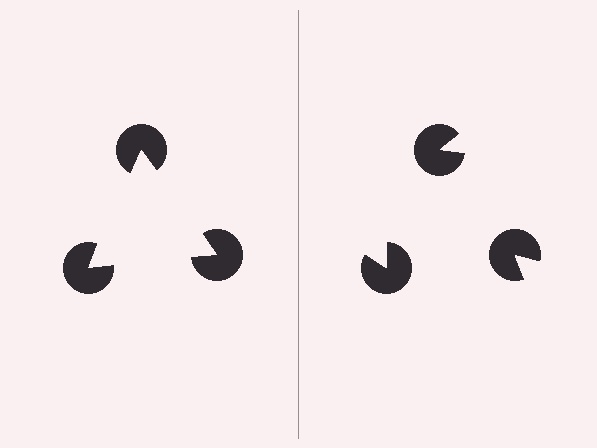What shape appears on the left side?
An illusory triangle.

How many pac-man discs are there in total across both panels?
6 — 3 on each side.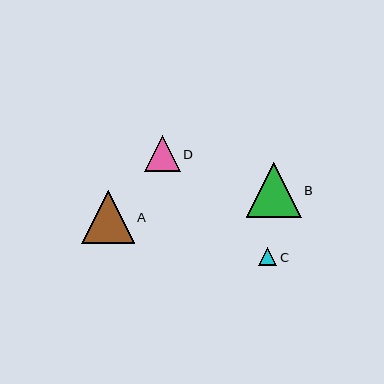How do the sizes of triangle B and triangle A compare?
Triangle B and triangle A are approximately the same size.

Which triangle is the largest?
Triangle B is the largest with a size of approximately 55 pixels.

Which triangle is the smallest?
Triangle C is the smallest with a size of approximately 18 pixels.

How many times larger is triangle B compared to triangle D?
Triangle B is approximately 1.5 times the size of triangle D.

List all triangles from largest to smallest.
From largest to smallest: B, A, D, C.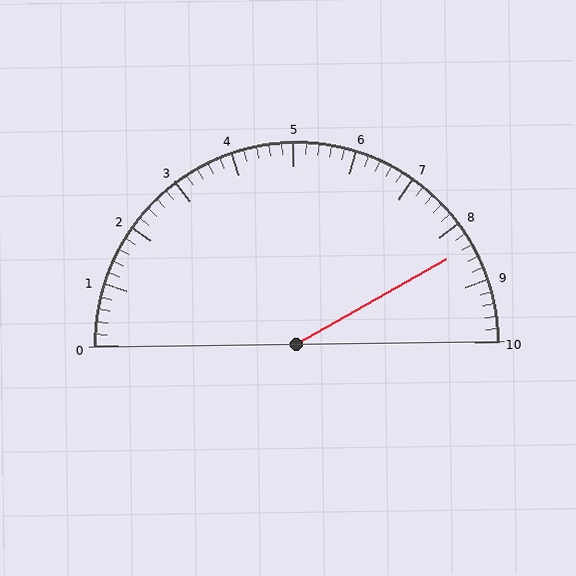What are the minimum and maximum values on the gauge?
The gauge ranges from 0 to 10.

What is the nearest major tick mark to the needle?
The nearest major tick mark is 8.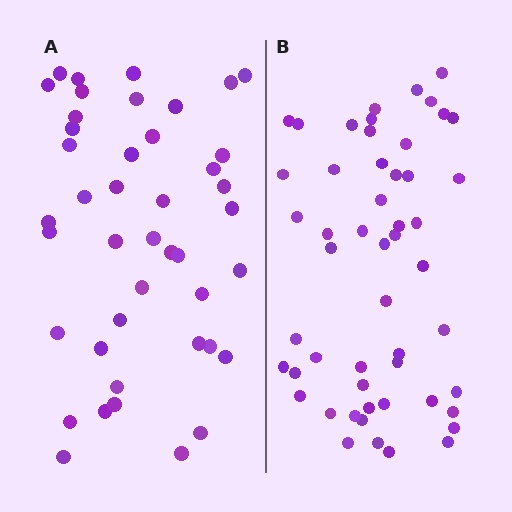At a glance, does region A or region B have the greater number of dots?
Region B (the right region) has more dots.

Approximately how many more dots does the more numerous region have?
Region B has roughly 8 or so more dots than region A.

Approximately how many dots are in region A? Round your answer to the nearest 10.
About 40 dots. (The exact count is 43, which rounds to 40.)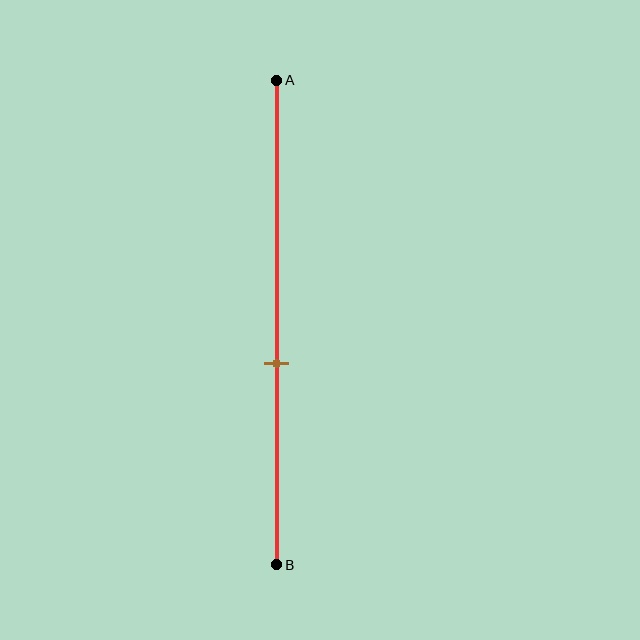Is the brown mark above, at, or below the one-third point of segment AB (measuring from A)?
The brown mark is below the one-third point of segment AB.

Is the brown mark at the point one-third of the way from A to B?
No, the mark is at about 60% from A, not at the 33% one-third point.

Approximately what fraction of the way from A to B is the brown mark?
The brown mark is approximately 60% of the way from A to B.